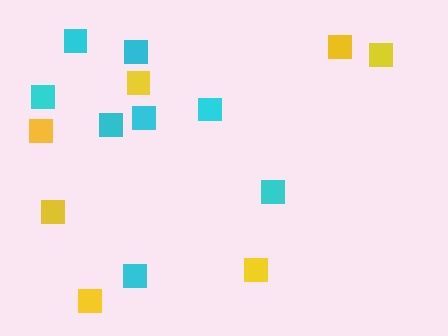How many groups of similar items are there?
There are 2 groups: one group of cyan squares (8) and one group of yellow squares (7).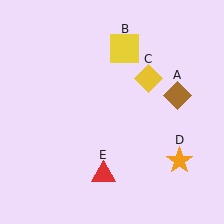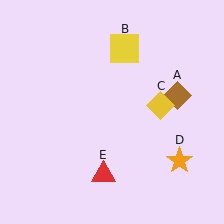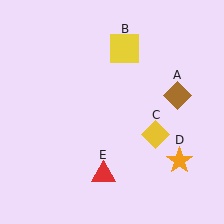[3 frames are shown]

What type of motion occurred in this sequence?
The yellow diamond (object C) rotated clockwise around the center of the scene.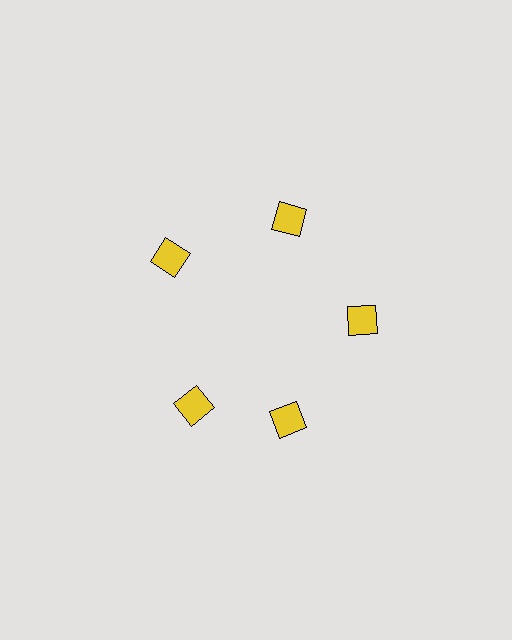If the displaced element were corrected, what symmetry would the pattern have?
It would have 5-fold rotational symmetry — the pattern would map onto itself every 72 degrees.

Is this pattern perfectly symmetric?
No. The 5 yellow squares are arranged in a ring, but one element near the 8 o'clock position is rotated out of alignment along the ring, breaking the 5-fold rotational symmetry.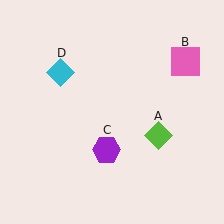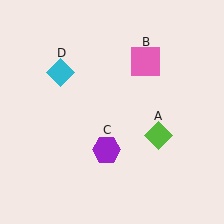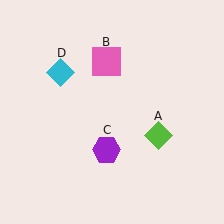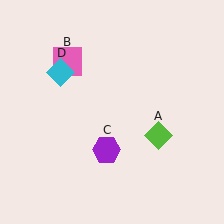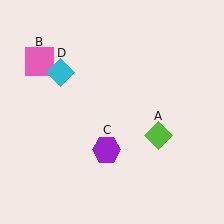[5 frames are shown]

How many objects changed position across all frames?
1 object changed position: pink square (object B).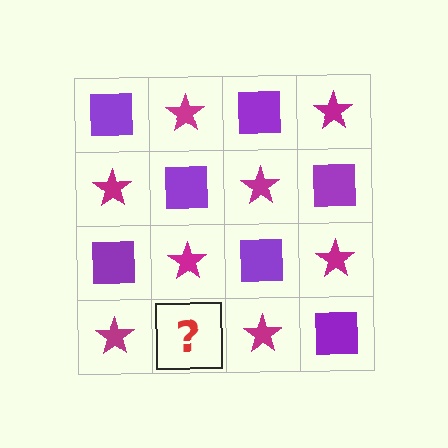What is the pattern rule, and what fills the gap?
The rule is that it alternates purple square and magenta star in a checkerboard pattern. The gap should be filled with a purple square.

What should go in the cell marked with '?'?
The missing cell should contain a purple square.